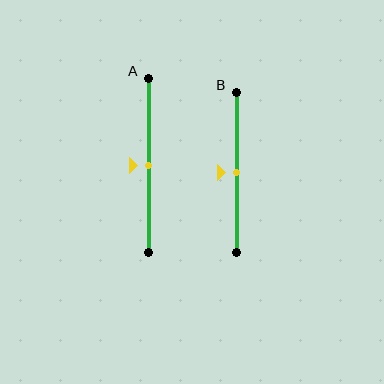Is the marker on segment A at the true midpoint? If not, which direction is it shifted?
Yes, the marker on segment A is at the true midpoint.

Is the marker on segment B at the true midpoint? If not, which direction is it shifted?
Yes, the marker on segment B is at the true midpoint.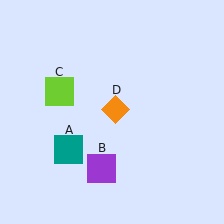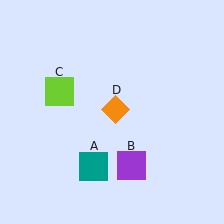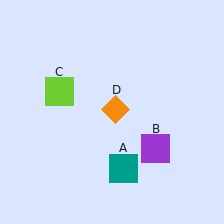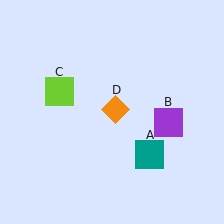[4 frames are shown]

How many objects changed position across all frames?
2 objects changed position: teal square (object A), purple square (object B).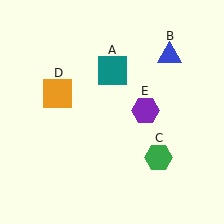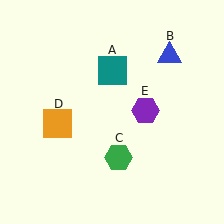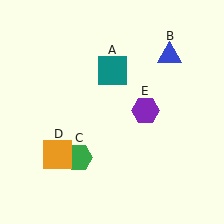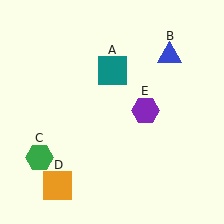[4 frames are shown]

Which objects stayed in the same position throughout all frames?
Teal square (object A) and blue triangle (object B) and purple hexagon (object E) remained stationary.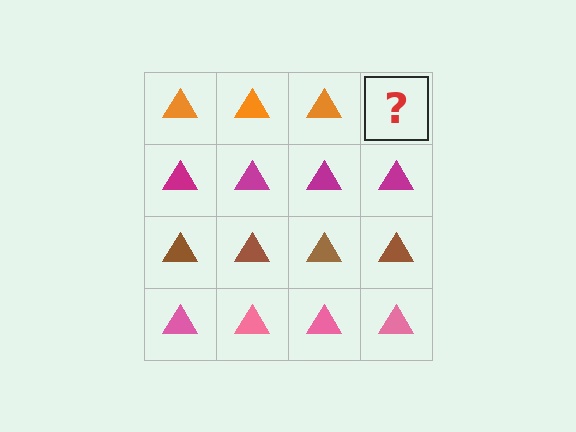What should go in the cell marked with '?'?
The missing cell should contain an orange triangle.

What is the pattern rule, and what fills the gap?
The rule is that each row has a consistent color. The gap should be filled with an orange triangle.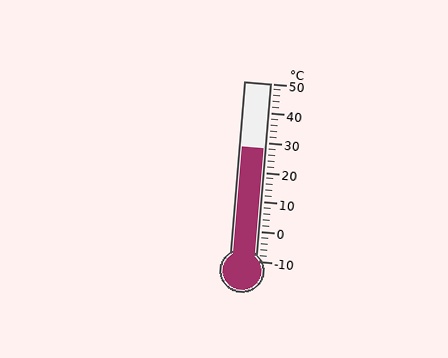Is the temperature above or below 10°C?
The temperature is above 10°C.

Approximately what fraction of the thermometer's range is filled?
The thermometer is filled to approximately 65% of its range.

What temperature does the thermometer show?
The thermometer shows approximately 28°C.